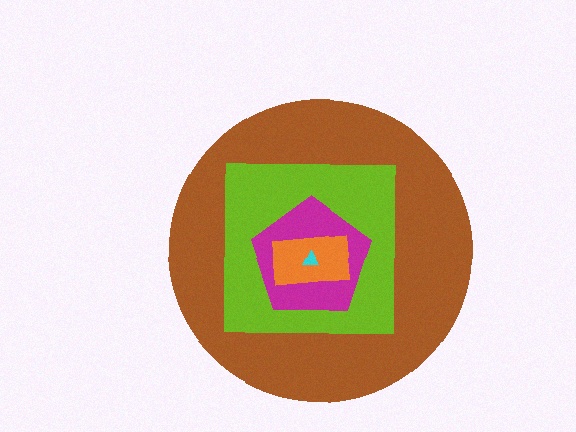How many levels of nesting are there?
5.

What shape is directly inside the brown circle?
The lime square.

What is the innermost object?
The cyan triangle.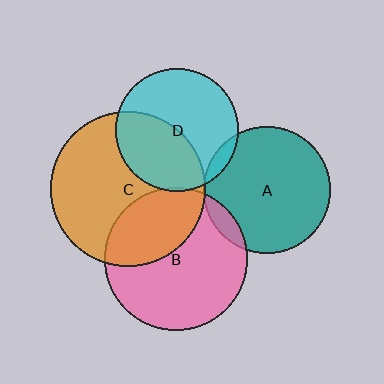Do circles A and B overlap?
Yes.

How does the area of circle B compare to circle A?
Approximately 1.3 times.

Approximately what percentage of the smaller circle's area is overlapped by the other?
Approximately 10%.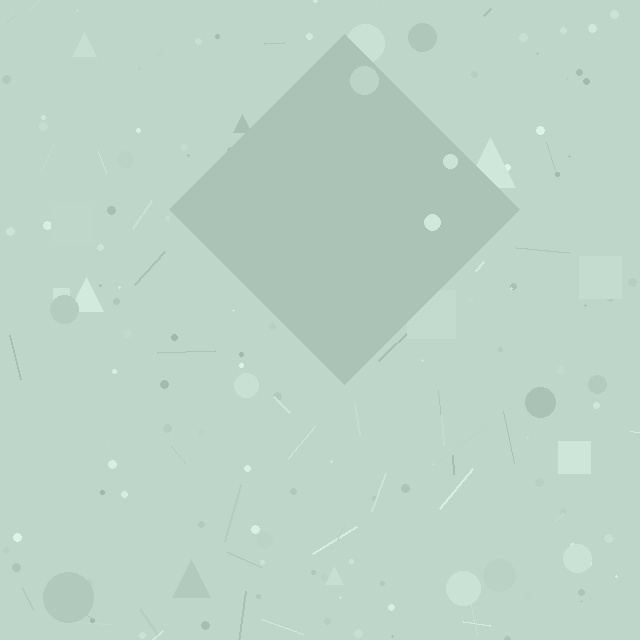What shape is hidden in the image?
A diamond is hidden in the image.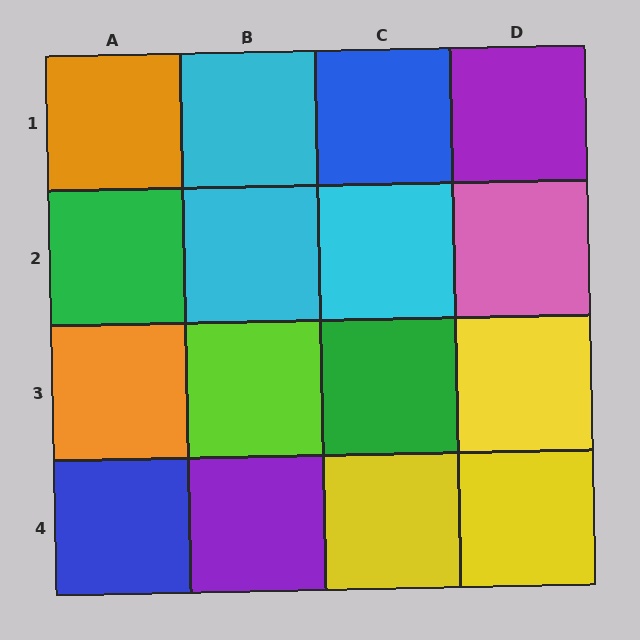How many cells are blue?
2 cells are blue.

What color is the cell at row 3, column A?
Orange.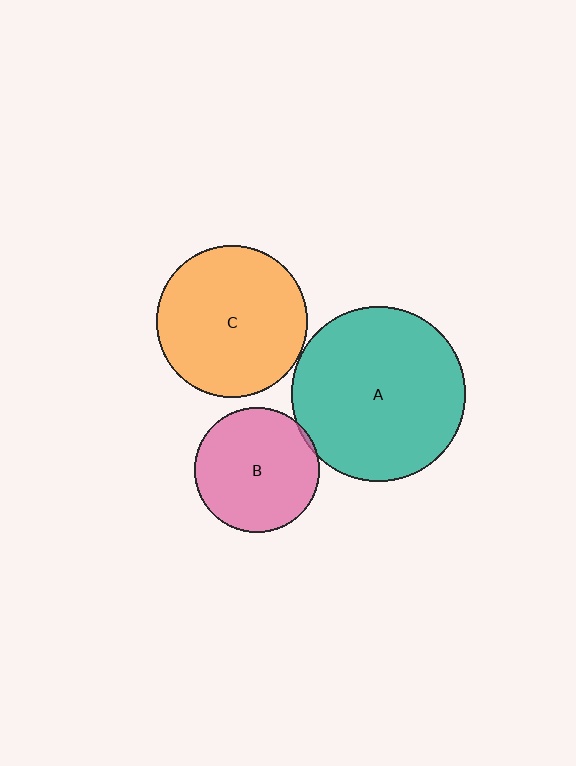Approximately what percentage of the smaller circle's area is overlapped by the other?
Approximately 5%.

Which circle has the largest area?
Circle A (teal).